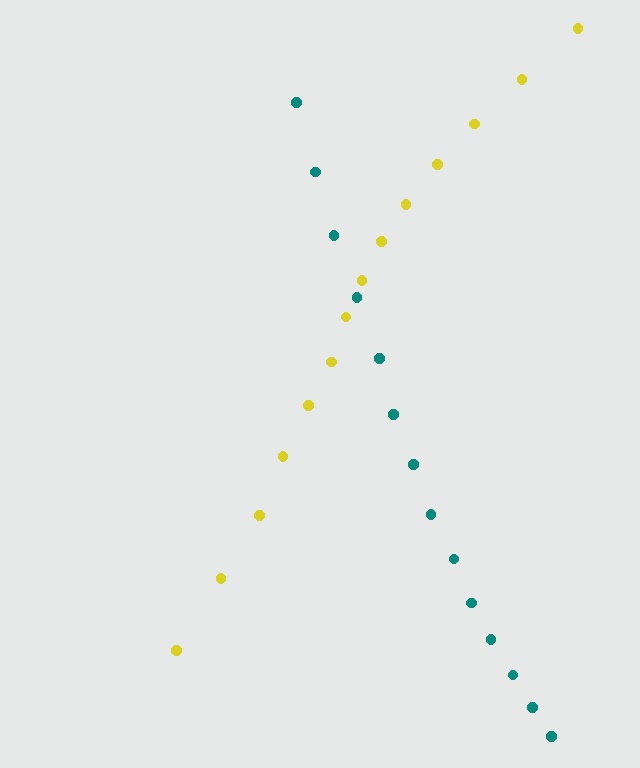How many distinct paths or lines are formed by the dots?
There are 2 distinct paths.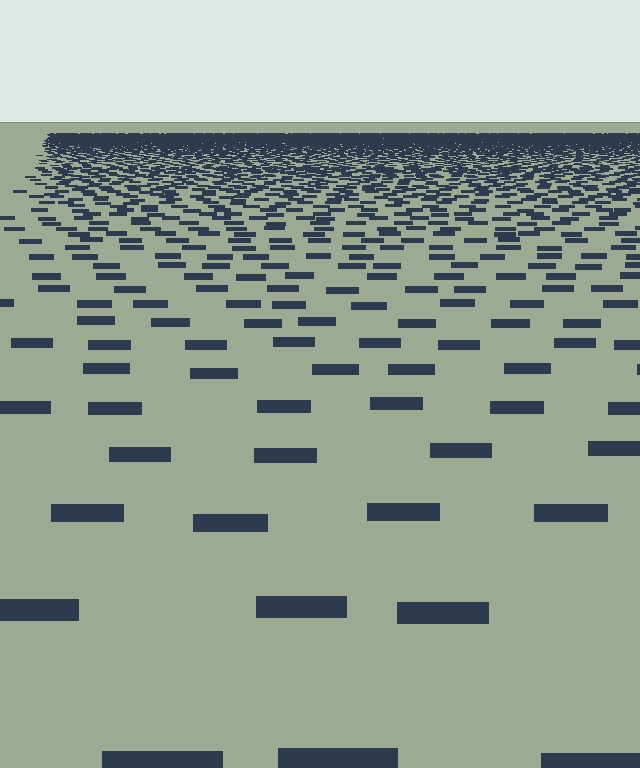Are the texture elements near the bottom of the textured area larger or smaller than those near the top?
Larger. Near the bottom, elements are closer to the viewer and appear at a bigger on-screen size.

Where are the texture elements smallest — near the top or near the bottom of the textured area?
Near the top.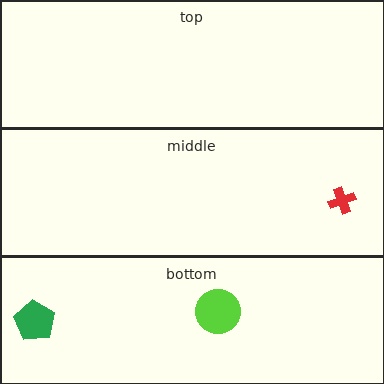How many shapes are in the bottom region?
2.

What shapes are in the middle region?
The red cross.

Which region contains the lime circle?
The bottom region.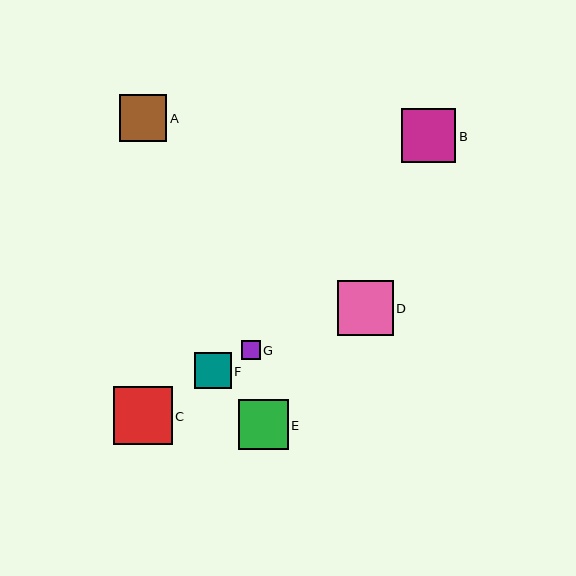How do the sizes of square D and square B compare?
Square D and square B are approximately the same size.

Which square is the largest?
Square C is the largest with a size of approximately 58 pixels.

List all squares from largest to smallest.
From largest to smallest: C, D, B, E, A, F, G.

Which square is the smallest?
Square G is the smallest with a size of approximately 19 pixels.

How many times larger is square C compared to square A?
Square C is approximately 1.2 times the size of square A.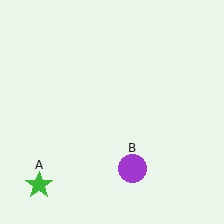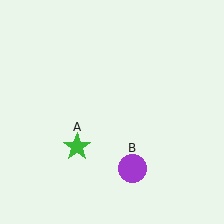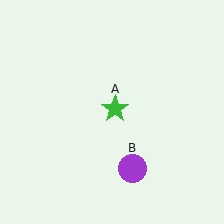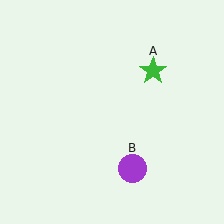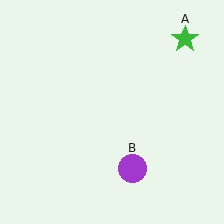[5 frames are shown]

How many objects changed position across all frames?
1 object changed position: green star (object A).